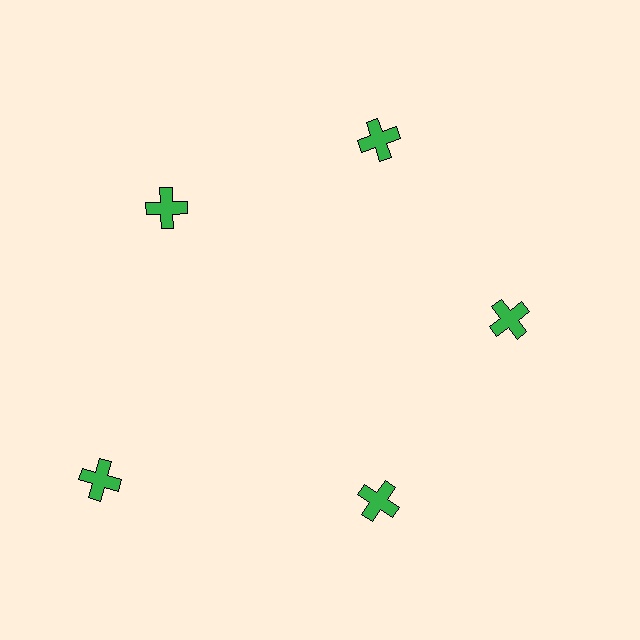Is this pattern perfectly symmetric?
No. The 5 green crosses are arranged in a ring, but one element near the 8 o'clock position is pushed outward from the center, breaking the 5-fold rotational symmetry.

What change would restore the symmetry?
The symmetry would be restored by moving it inward, back onto the ring so that all 5 crosses sit at equal angles and equal distance from the center.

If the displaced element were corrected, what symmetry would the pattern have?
It would have 5-fold rotational symmetry — the pattern would map onto itself every 72 degrees.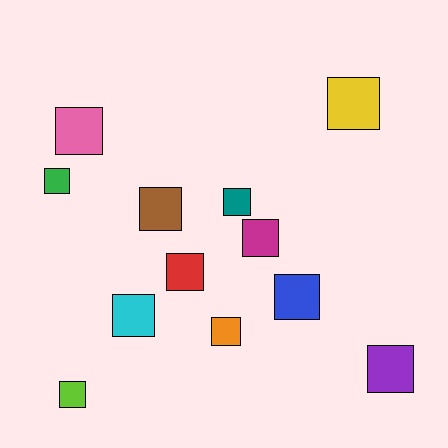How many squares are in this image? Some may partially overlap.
There are 12 squares.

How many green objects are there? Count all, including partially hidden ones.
There is 1 green object.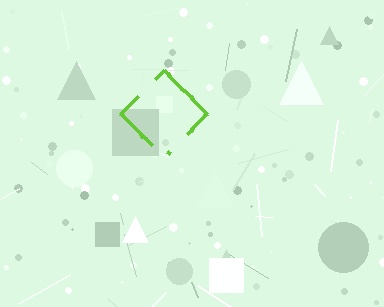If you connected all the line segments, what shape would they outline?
They would outline a diamond.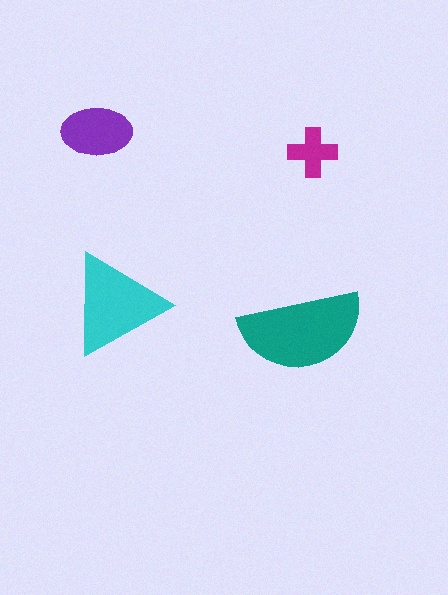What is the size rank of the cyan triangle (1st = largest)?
2nd.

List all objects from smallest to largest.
The magenta cross, the purple ellipse, the cyan triangle, the teal semicircle.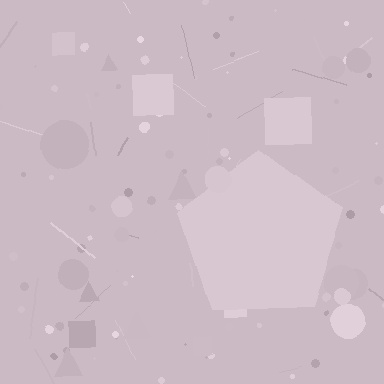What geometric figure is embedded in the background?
A pentagon is embedded in the background.